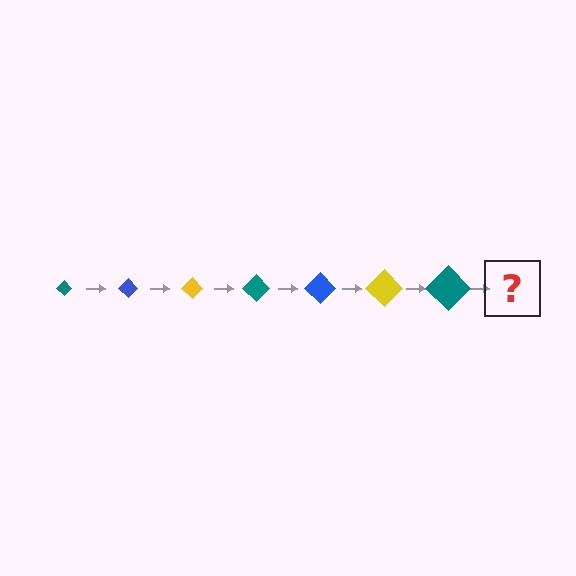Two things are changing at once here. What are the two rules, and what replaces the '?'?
The two rules are that the diamond grows larger each step and the color cycles through teal, blue, and yellow. The '?' should be a blue diamond, larger than the previous one.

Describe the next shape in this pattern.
It should be a blue diamond, larger than the previous one.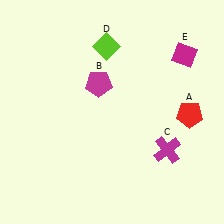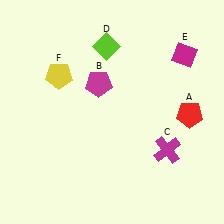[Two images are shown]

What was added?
A yellow pentagon (F) was added in Image 2.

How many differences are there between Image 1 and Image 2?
There is 1 difference between the two images.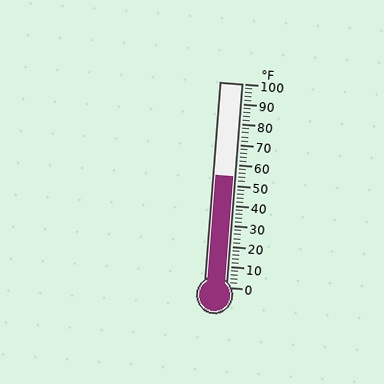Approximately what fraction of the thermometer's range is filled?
The thermometer is filled to approximately 55% of its range.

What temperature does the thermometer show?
The thermometer shows approximately 54°F.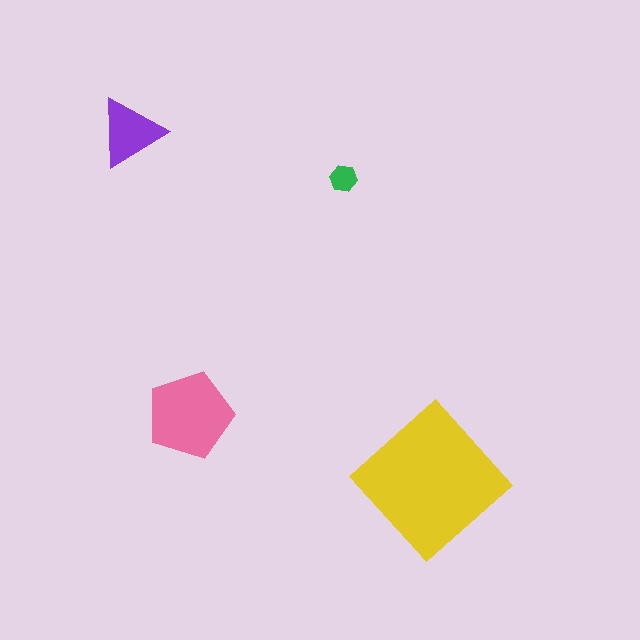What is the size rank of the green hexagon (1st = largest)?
4th.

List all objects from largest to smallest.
The yellow diamond, the pink pentagon, the purple triangle, the green hexagon.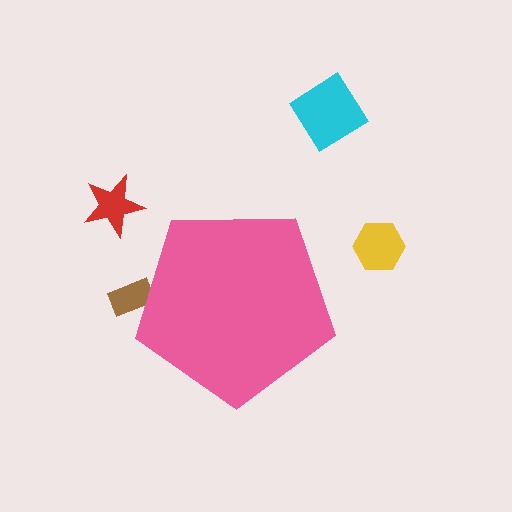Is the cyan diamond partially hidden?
No, the cyan diamond is fully visible.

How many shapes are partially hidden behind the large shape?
1 shape is partially hidden.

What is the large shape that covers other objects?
A pink pentagon.